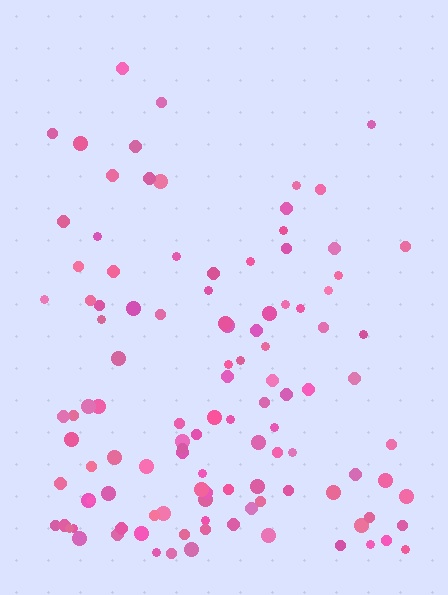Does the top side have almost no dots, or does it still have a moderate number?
Still a moderate number, just noticeably fewer than the bottom.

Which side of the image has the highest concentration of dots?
The bottom.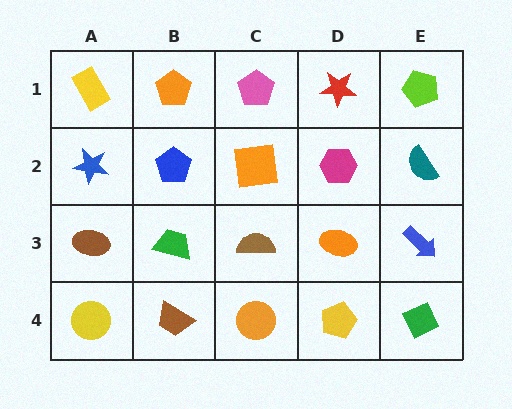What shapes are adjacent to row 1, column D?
A magenta hexagon (row 2, column D), a pink pentagon (row 1, column C), a lime pentagon (row 1, column E).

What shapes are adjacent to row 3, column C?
An orange square (row 2, column C), an orange circle (row 4, column C), a green trapezoid (row 3, column B), an orange ellipse (row 3, column D).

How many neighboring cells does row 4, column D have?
3.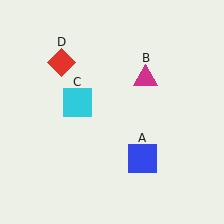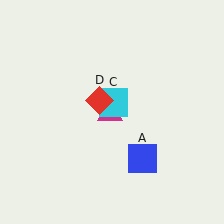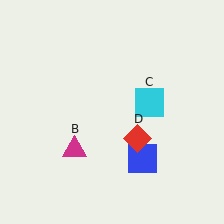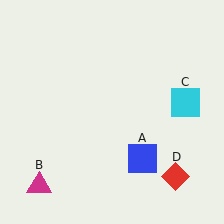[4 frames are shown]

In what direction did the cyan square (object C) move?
The cyan square (object C) moved right.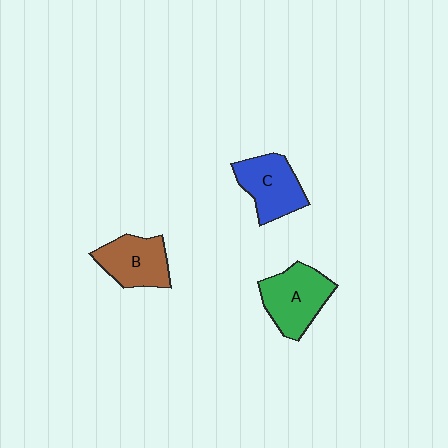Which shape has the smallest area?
Shape B (brown).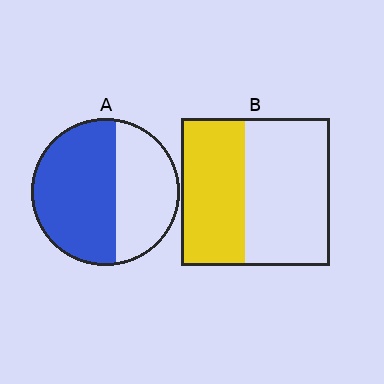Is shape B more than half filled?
No.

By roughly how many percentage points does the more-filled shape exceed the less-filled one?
By roughly 15 percentage points (A over B).